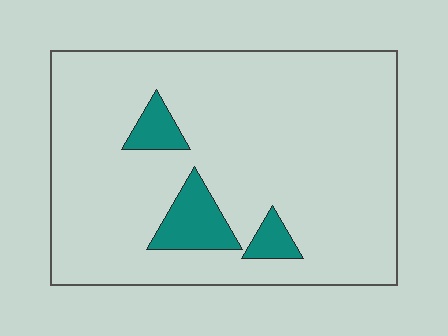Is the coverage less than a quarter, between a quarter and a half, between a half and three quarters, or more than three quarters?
Less than a quarter.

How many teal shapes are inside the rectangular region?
3.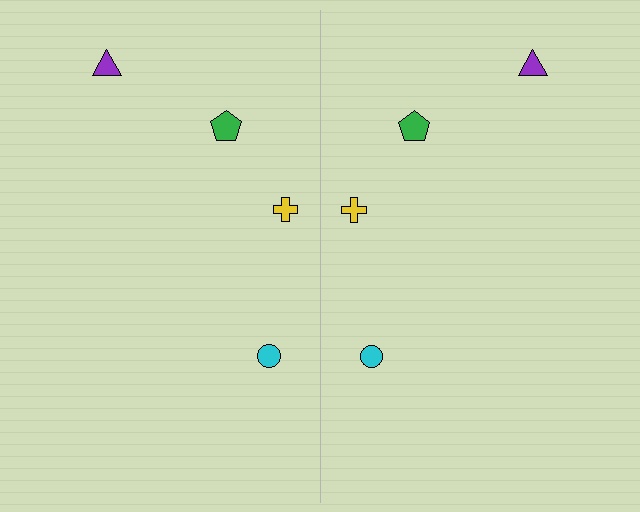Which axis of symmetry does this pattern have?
The pattern has a vertical axis of symmetry running through the center of the image.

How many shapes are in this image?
There are 8 shapes in this image.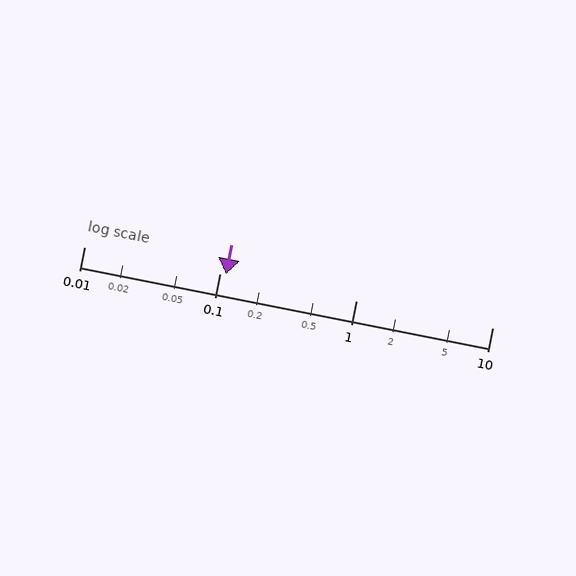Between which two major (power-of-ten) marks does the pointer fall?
The pointer is between 0.1 and 1.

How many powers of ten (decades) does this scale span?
The scale spans 3 decades, from 0.01 to 10.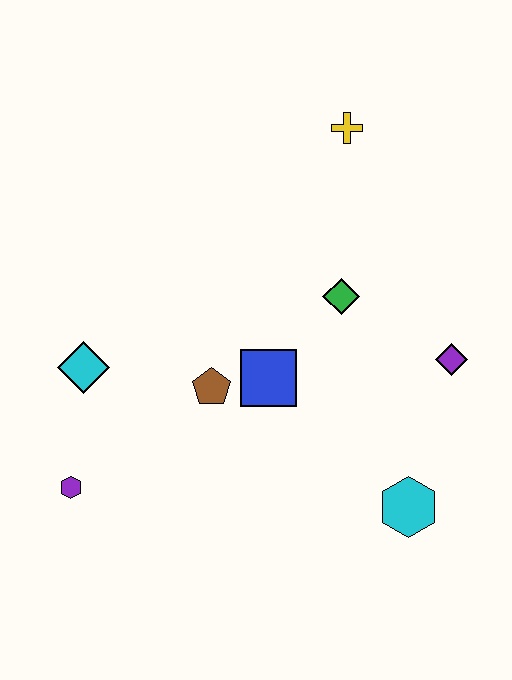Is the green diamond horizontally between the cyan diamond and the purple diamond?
Yes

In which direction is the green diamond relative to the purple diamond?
The green diamond is to the left of the purple diamond.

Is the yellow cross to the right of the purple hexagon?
Yes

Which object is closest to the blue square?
The brown pentagon is closest to the blue square.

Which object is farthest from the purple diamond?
The purple hexagon is farthest from the purple diamond.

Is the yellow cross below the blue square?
No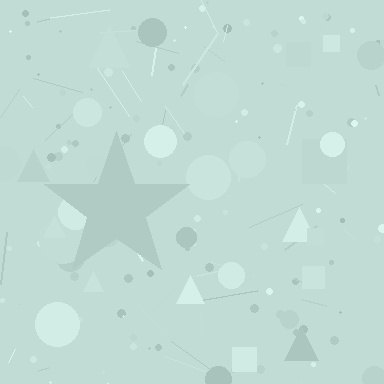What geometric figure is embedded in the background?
A star is embedded in the background.